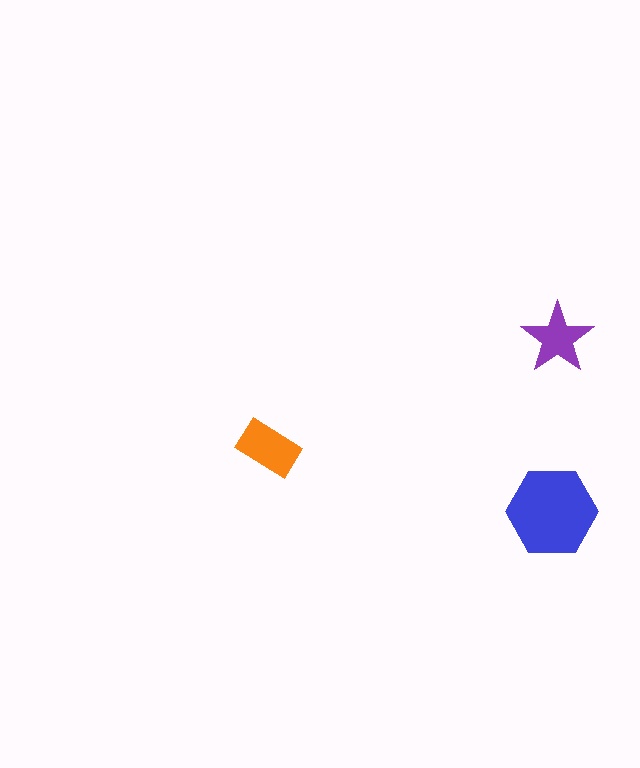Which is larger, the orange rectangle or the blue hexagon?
The blue hexagon.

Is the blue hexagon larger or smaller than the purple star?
Larger.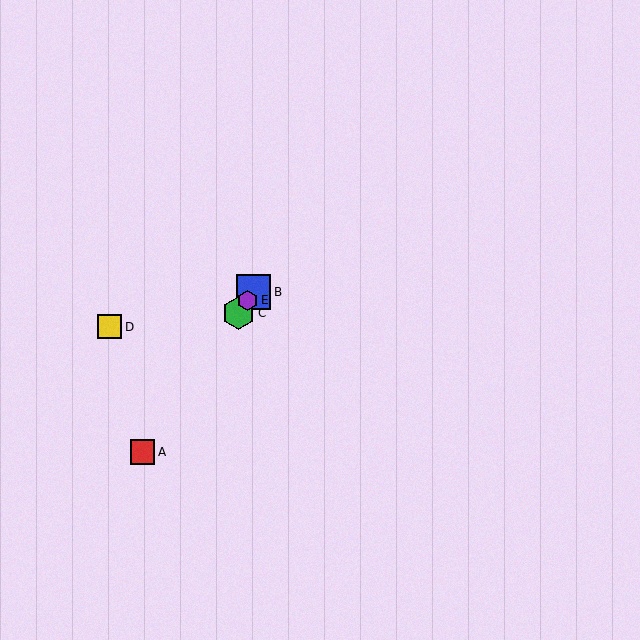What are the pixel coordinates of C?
Object C is at (239, 313).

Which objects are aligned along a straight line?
Objects A, B, C, E are aligned along a straight line.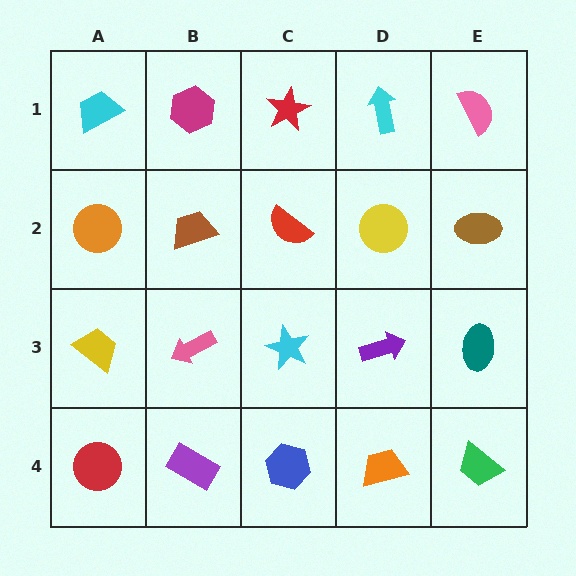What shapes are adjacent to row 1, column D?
A yellow circle (row 2, column D), a red star (row 1, column C), a pink semicircle (row 1, column E).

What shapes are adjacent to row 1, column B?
A brown trapezoid (row 2, column B), a cyan trapezoid (row 1, column A), a red star (row 1, column C).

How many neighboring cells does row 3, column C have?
4.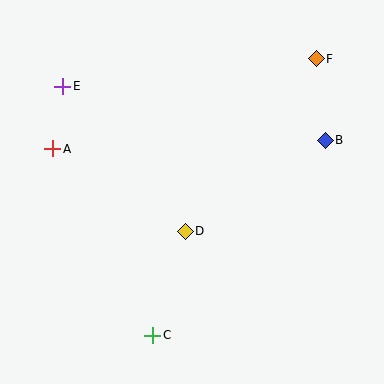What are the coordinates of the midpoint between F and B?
The midpoint between F and B is at (321, 100).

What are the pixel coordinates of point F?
Point F is at (316, 59).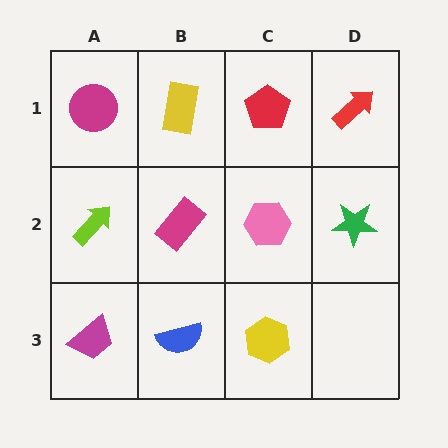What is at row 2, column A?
A lime arrow.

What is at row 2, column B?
A magenta rectangle.